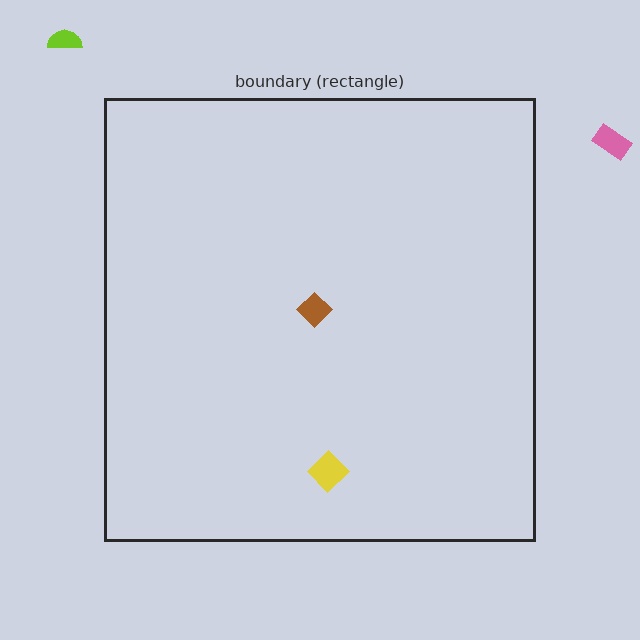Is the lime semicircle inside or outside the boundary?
Outside.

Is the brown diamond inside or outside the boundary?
Inside.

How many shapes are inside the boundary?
2 inside, 2 outside.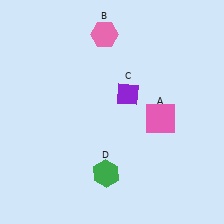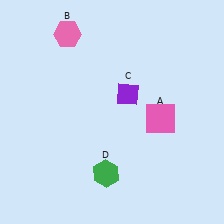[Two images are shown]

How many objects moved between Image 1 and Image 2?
1 object moved between the two images.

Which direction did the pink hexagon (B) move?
The pink hexagon (B) moved left.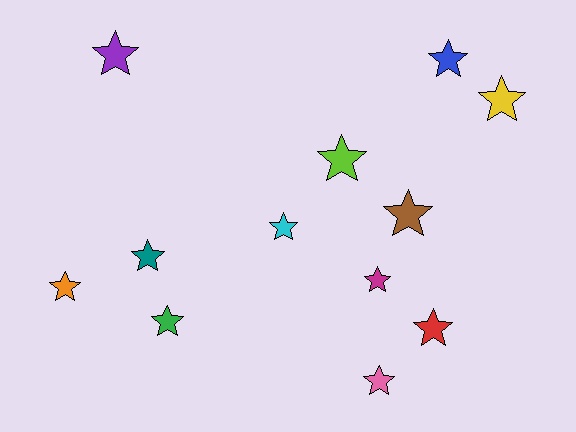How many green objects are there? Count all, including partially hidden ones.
There is 1 green object.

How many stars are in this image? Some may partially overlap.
There are 12 stars.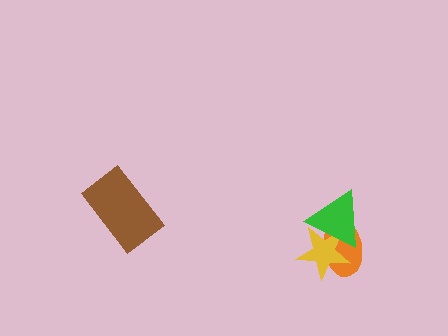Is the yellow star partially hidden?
Yes, it is partially covered by another shape.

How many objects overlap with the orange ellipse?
2 objects overlap with the orange ellipse.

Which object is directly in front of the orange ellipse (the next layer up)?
The yellow star is directly in front of the orange ellipse.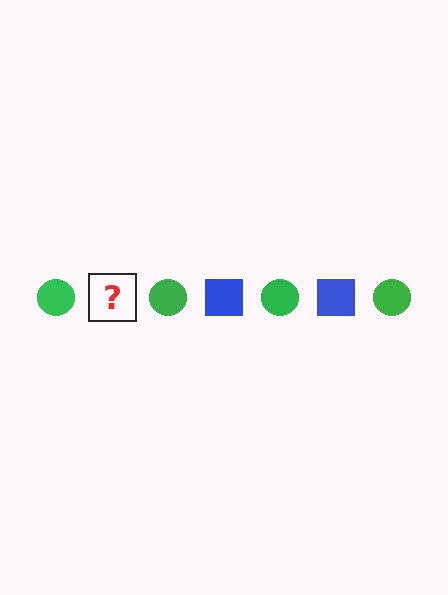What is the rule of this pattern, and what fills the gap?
The rule is that the pattern alternates between green circle and blue square. The gap should be filled with a blue square.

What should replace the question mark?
The question mark should be replaced with a blue square.